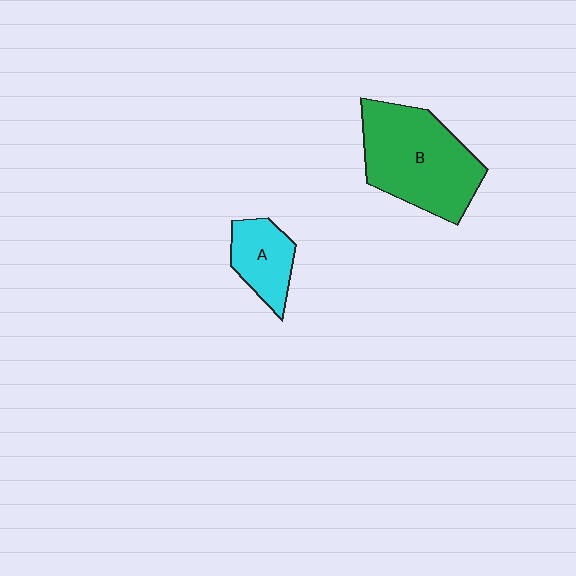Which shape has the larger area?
Shape B (green).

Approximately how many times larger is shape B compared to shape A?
Approximately 2.3 times.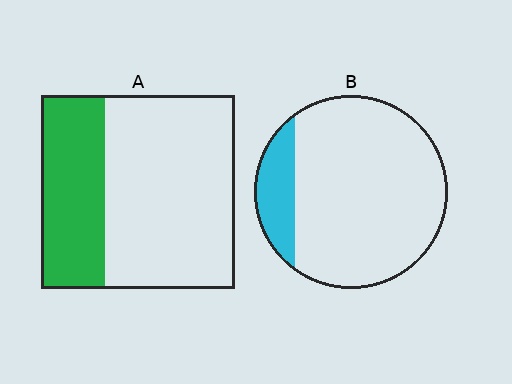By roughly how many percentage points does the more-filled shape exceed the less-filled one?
By roughly 20 percentage points (A over B).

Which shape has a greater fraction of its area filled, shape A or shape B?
Shape A.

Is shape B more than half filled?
No.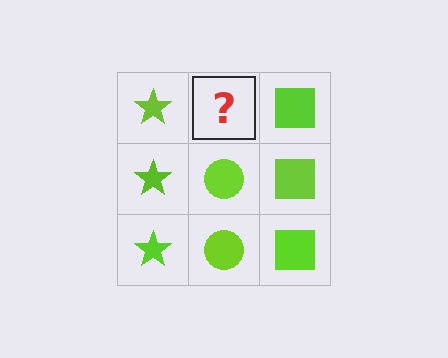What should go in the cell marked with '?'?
The missing cell should contain a lime circle.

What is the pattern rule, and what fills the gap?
The rule is that each column has a consistent shape. The gap should be filled with a lime circle.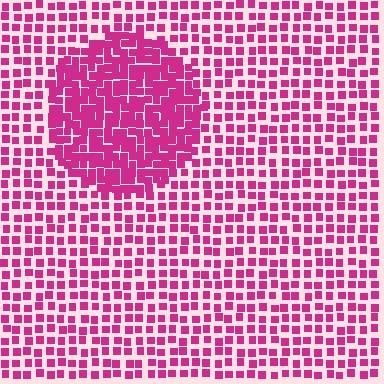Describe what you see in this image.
The image contains small magenta elements arranged at two different densities. A circle-shaped region is visible where the elements are more densely packed than the surrounding area.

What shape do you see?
I see a circle.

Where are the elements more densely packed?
The elements are more densely packed inside the circle boundary.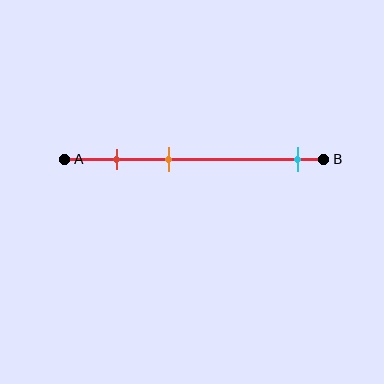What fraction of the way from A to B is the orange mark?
The orange mark is approximately 40% (0.4) of the way from A to B.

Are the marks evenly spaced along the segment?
No, the marks are not evenly spaced.